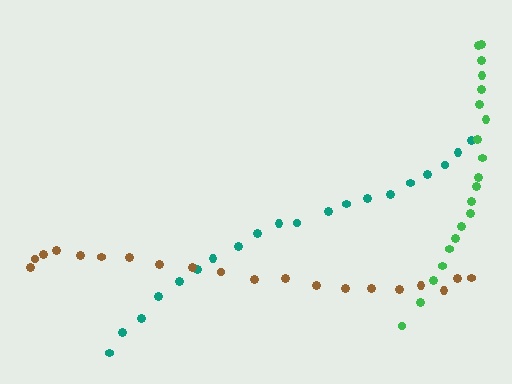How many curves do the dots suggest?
There are 3 distinct paths.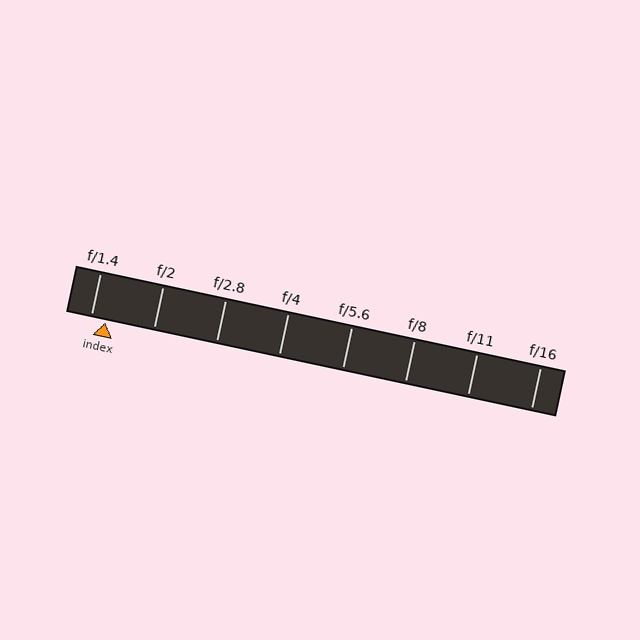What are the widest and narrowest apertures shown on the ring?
The widest aperture shown is f/1.4 and the narrowest is f/16.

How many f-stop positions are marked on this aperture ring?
There are 8 f-stop positions marked.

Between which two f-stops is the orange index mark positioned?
The index mark is between f/1.4 and f/2.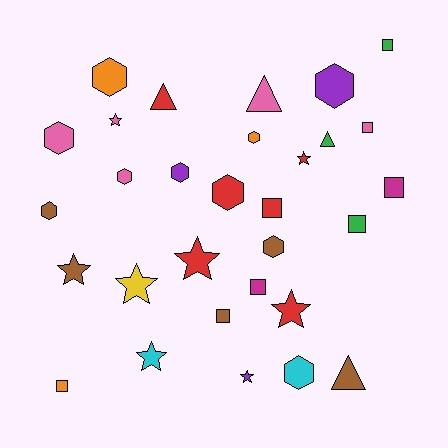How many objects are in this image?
There are 30 objects.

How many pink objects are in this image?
There are 5 pink objects.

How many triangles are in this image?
There are 4 triangles.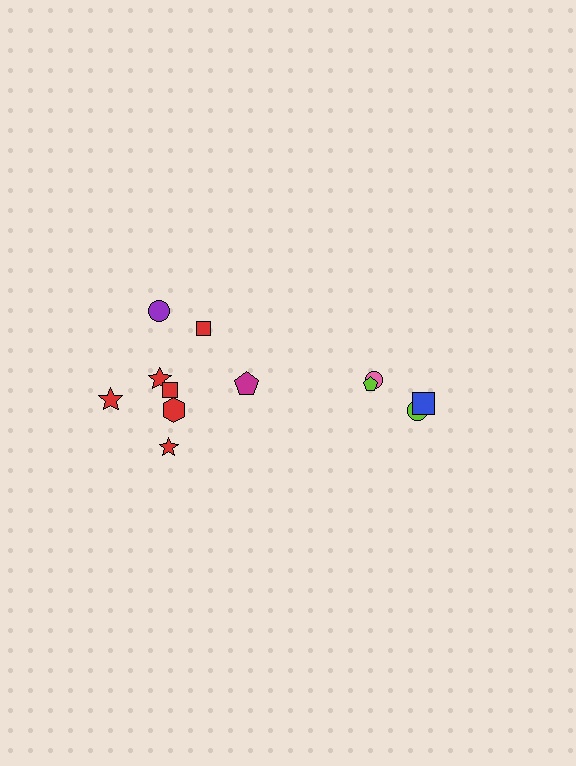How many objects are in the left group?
There are 8 objects.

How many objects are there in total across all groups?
There are 12 objects.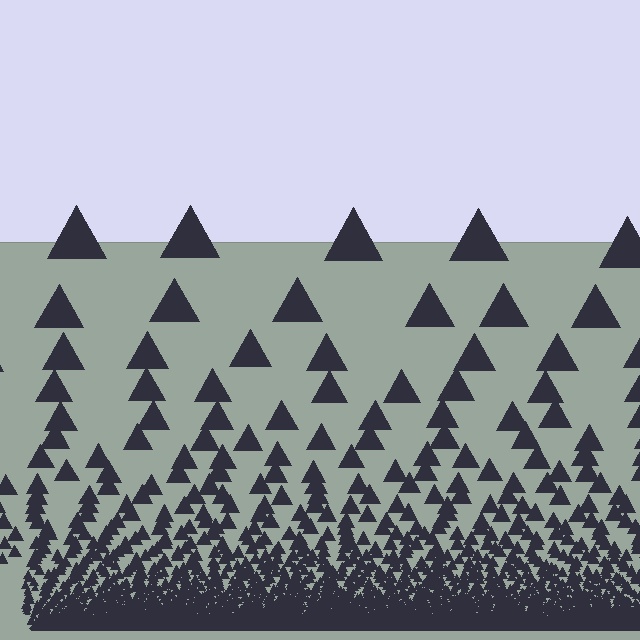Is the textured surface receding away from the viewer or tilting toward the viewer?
The surface appears to tilt toward the viewer. Texture elements get larger and sparser toward the top.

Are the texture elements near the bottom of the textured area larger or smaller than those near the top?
Smaller. The gradient is inverted — elements near the bottom are smaller and denser.